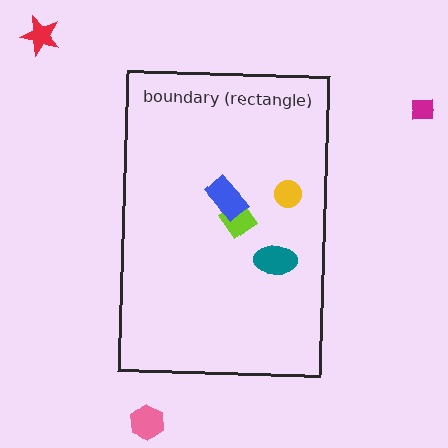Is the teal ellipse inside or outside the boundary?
Inside.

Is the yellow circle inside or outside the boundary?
Inside.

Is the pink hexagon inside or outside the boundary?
Outside.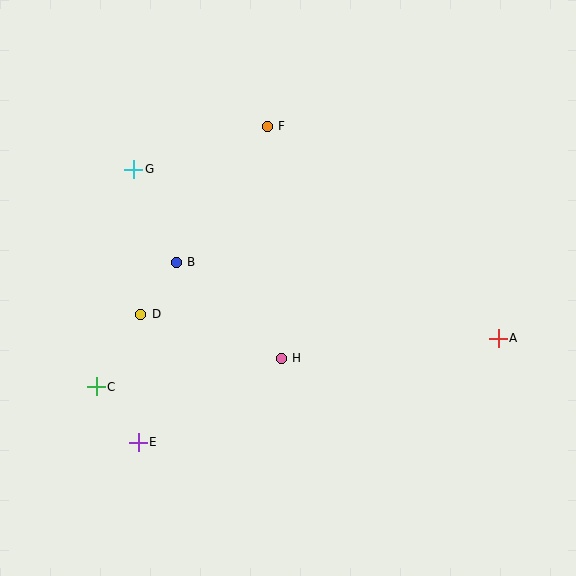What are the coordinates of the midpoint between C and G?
The midpoint between C and G is at (115, 278).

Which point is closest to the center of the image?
Point H at (281, 358) is closest to the center.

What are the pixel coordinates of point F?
Point F is at (267, 126).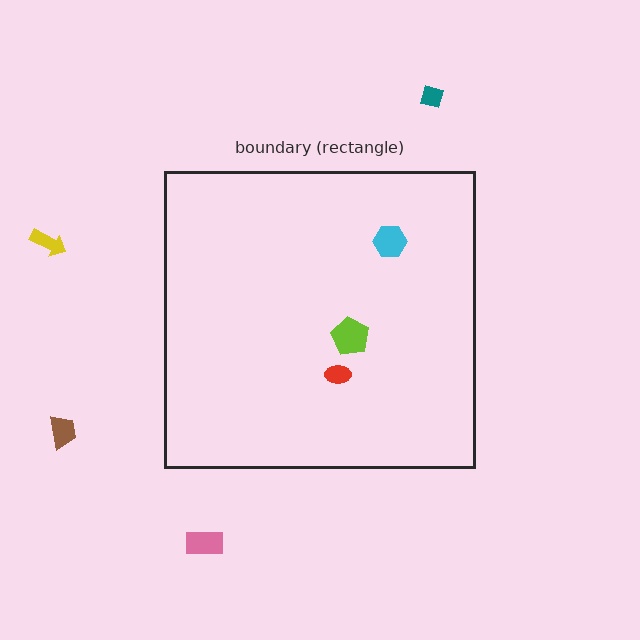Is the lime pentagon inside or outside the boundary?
Inside.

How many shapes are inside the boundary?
3 inside, 4 outside.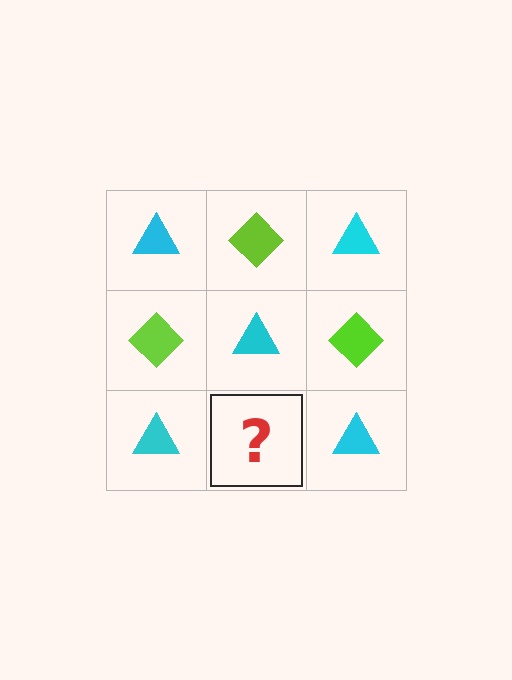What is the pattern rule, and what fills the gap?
The rule is that it alternates cyan triangle and lime diamond in a checkerboard pattern. The gap should be filled with a lime diamond.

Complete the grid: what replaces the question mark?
The question mark should be replaced with a lime diamond.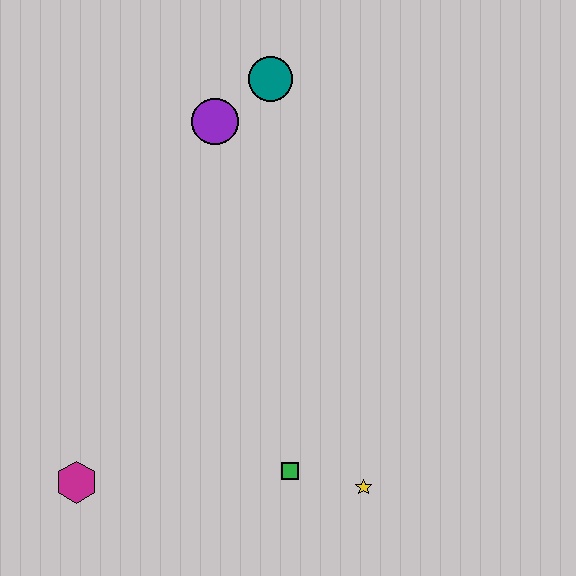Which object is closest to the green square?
The yellow star is closest to the green square.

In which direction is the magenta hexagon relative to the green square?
The magenta hexagon is to the left of the green square.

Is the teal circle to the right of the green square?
No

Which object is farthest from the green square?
The teal circle is farthest from the green square.